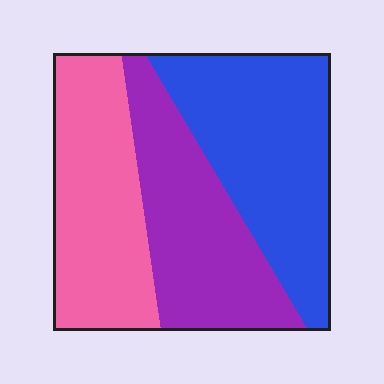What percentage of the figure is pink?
Pink covers about 30% of the figure.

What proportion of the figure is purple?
Purple covers roughly 30% of the figure.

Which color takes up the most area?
Blue, at roughly 40%.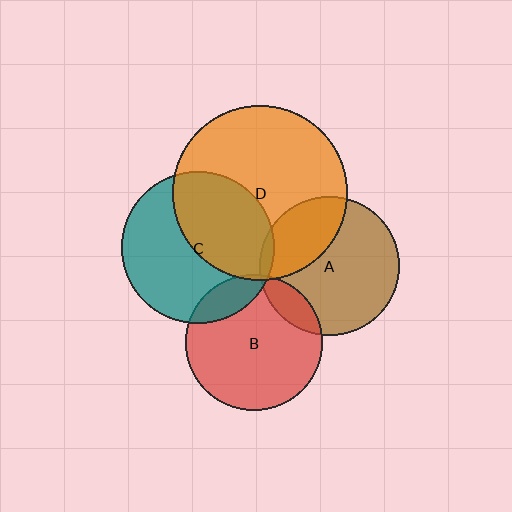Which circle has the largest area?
Circle D (orange).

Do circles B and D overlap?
Yes.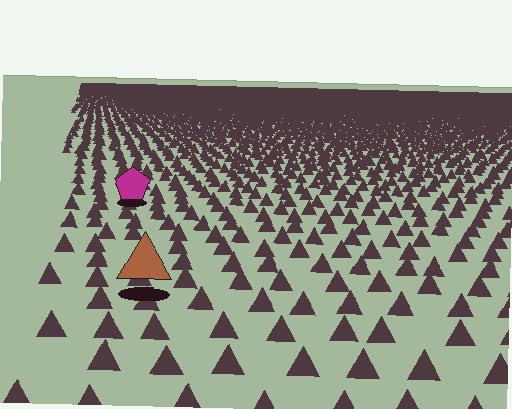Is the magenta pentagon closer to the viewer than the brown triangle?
No. The brown triangle is closer — you can tell from the texture gradient: the ground texture is coarser near it.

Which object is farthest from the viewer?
The magenta pentagon is farthest from the viewer. It appears smaller and the ground texture around it is denser.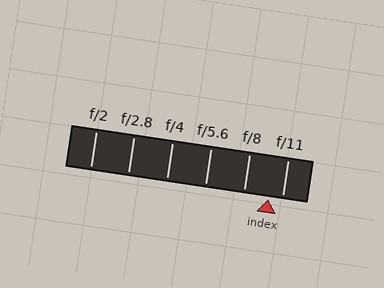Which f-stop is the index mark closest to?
The index mark is closest to f/11.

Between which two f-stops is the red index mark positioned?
The index mark is between f/8 and f/11.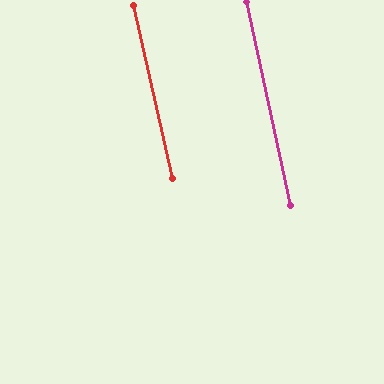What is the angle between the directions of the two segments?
Approximately 1 degree.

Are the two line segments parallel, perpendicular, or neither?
Parallel — their directions differ by only 0.7°.